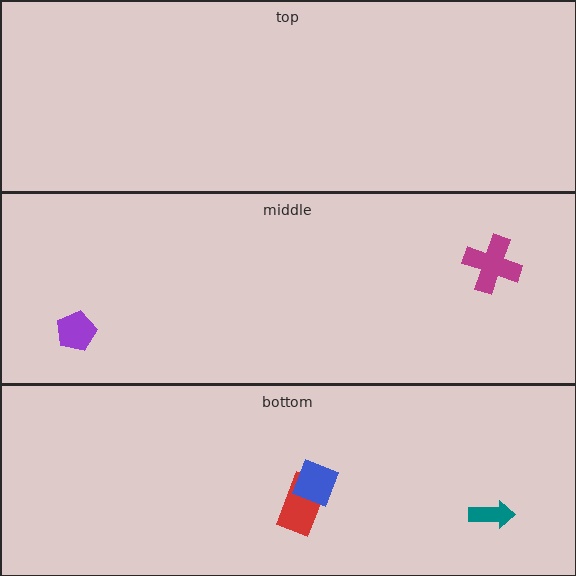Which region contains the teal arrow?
The bottom region.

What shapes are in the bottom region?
The red rectangle, the teal arrow, the blue diamond.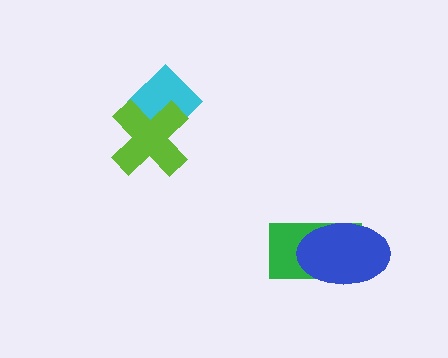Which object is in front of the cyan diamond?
The lime cross is in front of the cyan diamond.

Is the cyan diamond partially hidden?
Yes, it is partially covered by another shape.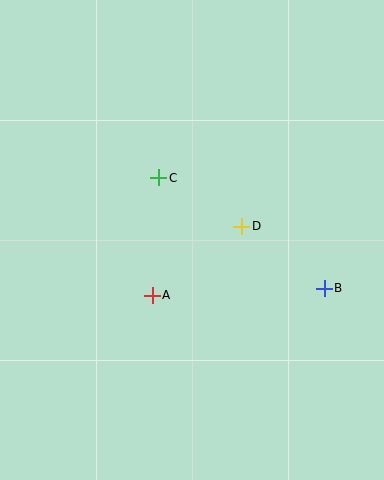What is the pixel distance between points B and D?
The distance between B and D is 103 pixels.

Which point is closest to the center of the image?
Point D at (242, 226) is closest to the center.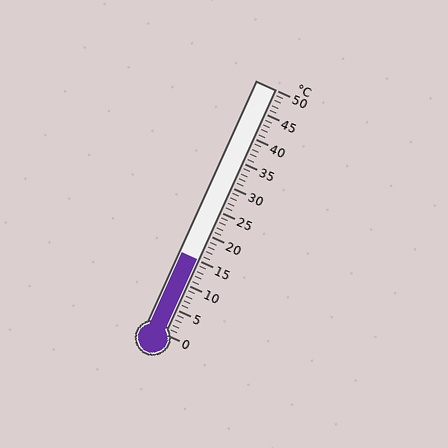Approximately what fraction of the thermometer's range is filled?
The thermometer is filled to approximately 30% of its range.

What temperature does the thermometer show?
The thermometer shows approximately 15°C.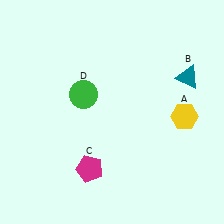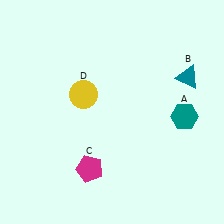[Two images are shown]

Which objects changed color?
A changed from yellow to teal. D changed from green to yellow.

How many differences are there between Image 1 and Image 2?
There are 2 differences between the two images.